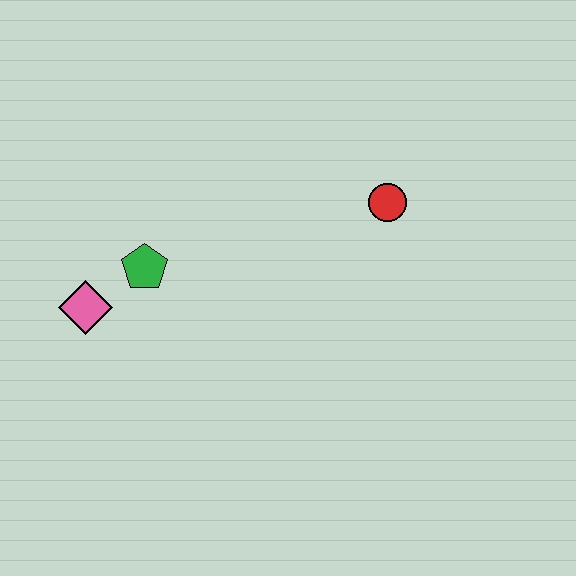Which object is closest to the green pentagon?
The pink diamond is closest to the green pentagon.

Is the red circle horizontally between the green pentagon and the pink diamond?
No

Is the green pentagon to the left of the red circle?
Yes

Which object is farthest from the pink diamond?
The red circle is farthest from the pink diamond.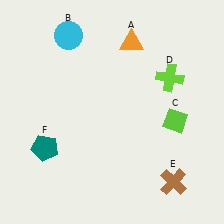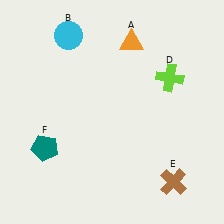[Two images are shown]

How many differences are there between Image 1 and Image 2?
There is 1 difference between the two images.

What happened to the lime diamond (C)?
The lime diamond (C) was removed in Image 2. It was in the bottom-right area of Image 1.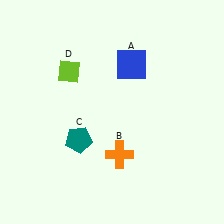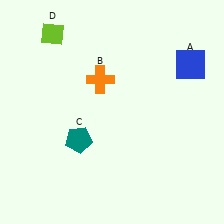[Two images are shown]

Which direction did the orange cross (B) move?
The orange cross (B) moved up.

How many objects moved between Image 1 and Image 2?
3 objects moved between the two images.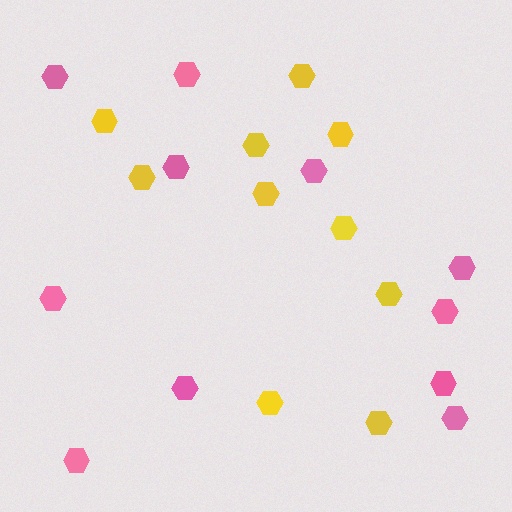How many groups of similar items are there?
There are 2 groups: one group of pink hexagons (11) and one group of yellow hexagons (10).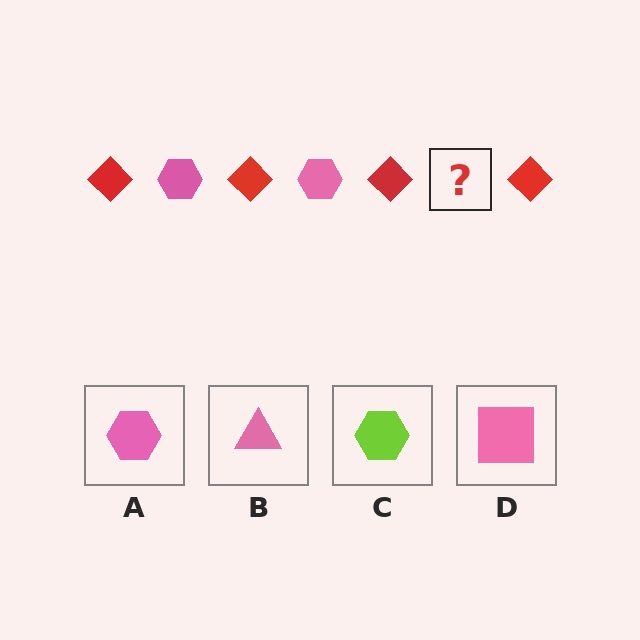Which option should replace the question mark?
Option A.